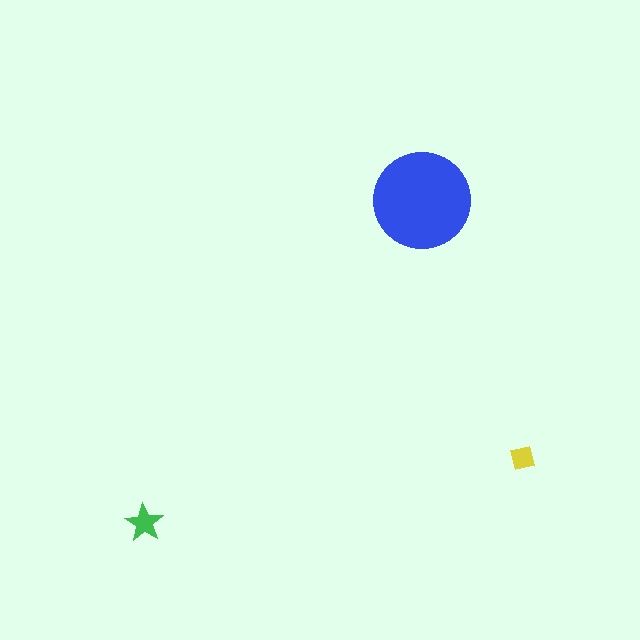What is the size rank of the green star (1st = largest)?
2nd.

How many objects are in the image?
There are 3 objects in the image.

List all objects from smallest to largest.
The yellow square, the green star, the blue circle.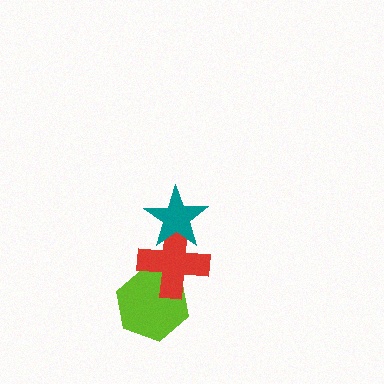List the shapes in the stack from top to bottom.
From top to bottom: the teal star, the red cross, the lime hexagon.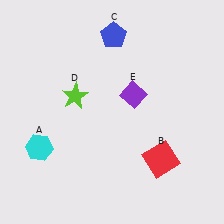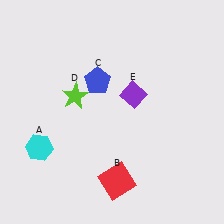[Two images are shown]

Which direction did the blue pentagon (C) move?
The blue pentagon (C) moved down.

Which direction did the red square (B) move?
The red square (B) moved left.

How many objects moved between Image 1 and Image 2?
2 objects moved between the two images.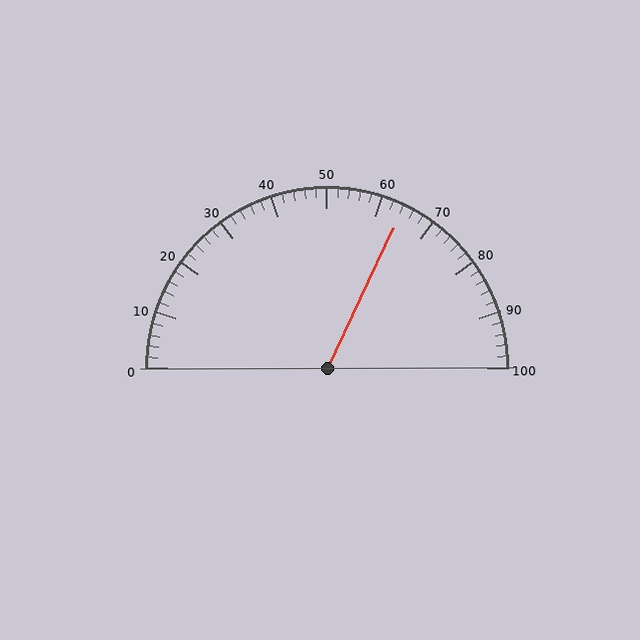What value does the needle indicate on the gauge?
The needle indicates approximately 64.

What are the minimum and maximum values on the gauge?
The gauge ranges from 0 to 100.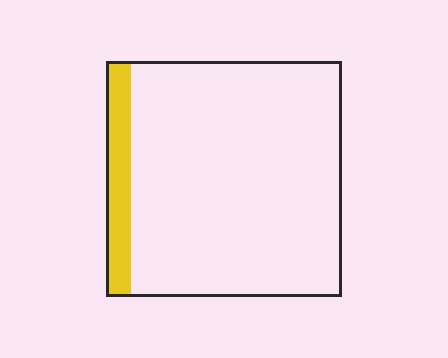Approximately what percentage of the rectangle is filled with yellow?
Approximately 10%.